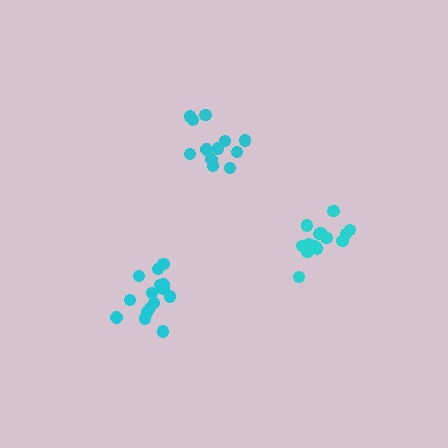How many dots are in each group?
Group 1: 15 dots, Group 2: 16 dots, Group 3: 12 dots (43 total).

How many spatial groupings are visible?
There are 3 spatial groupings.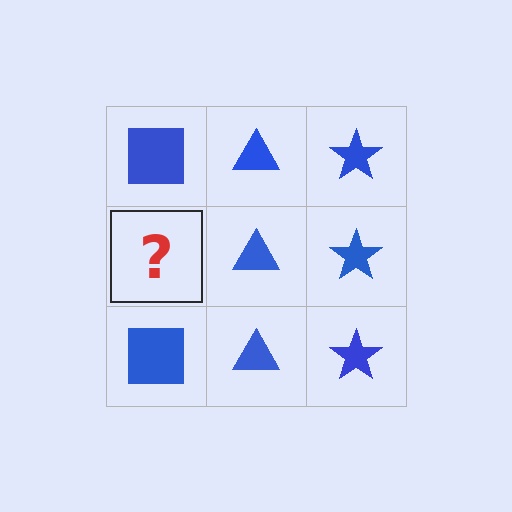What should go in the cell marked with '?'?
The missing cell should contain a blue square.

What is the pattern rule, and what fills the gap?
The rule is that each column has a consistent shape. The gap should be filled with a blue square.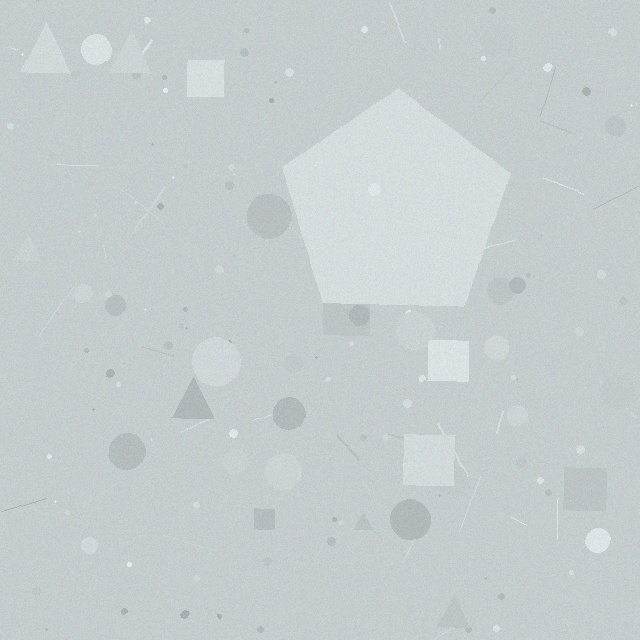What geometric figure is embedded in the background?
A pentagon is embedded in the background.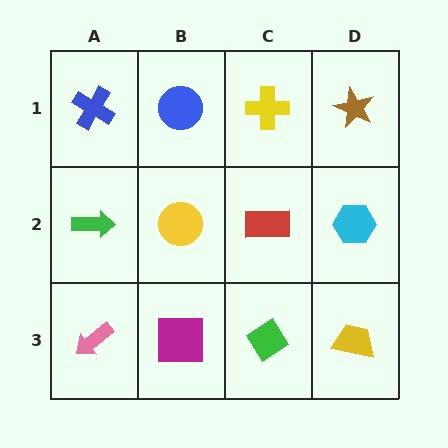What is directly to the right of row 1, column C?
A brown star.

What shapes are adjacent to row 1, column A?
A green arrow (row 2, column A), a blue circle (row 1, column B).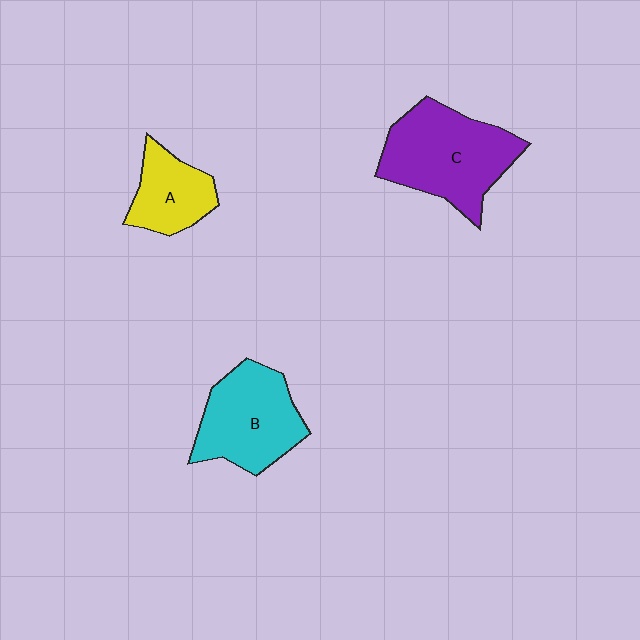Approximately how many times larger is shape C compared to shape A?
Approximately 1.9 times.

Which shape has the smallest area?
Shape A (yellow).